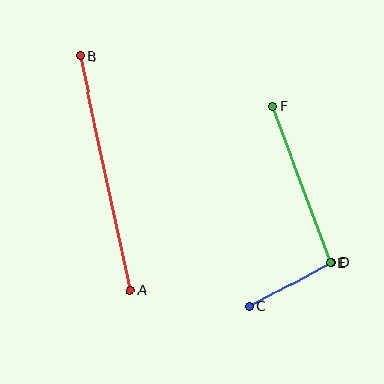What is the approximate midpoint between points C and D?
The midpoint is at approximately (291, 284) pixels.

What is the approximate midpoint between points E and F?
The midpoint is at approximately (302, 184) pixels.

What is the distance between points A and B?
The distance is approximately 239 pixels.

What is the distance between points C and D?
The distance is approximately 93 pixels.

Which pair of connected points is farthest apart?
Points A and B are farthest apart.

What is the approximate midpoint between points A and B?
The midpoint is at approximately (105, 173) pixels.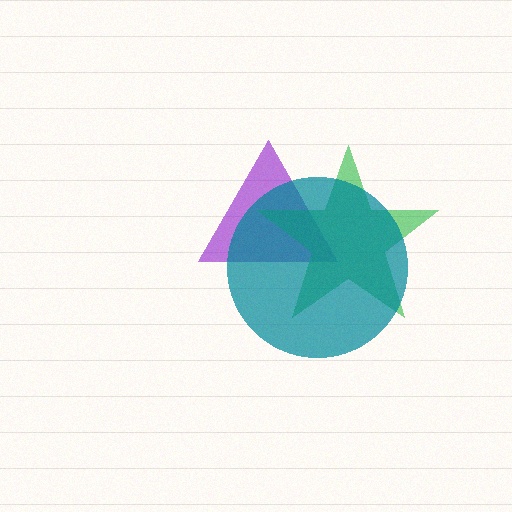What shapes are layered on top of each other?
The layered shapes are: a purple triangle, a green star, a teal circle.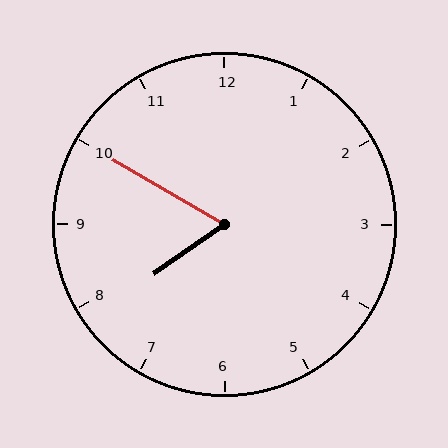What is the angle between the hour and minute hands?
Approximately 65 degrees.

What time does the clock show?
7:50.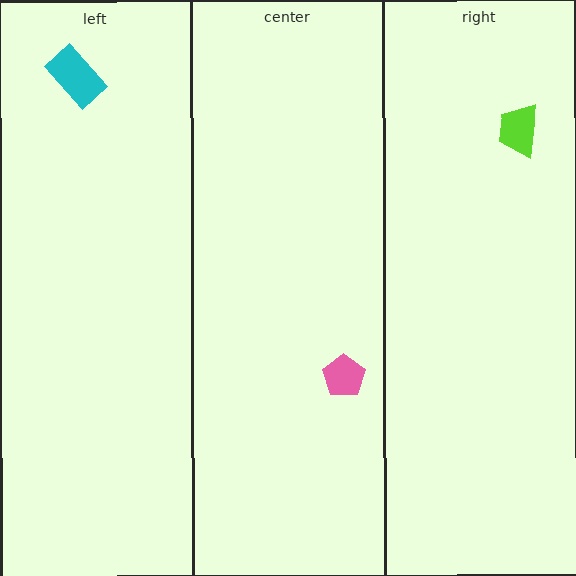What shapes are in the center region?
The pink pentagon.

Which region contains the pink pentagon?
The center region.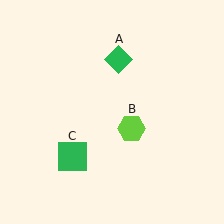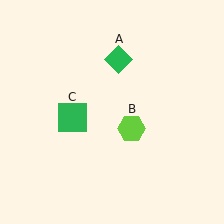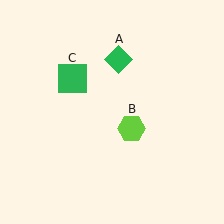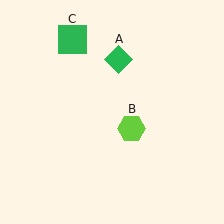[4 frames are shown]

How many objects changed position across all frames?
1 object changed position: green square (object C).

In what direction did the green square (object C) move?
The green square (object C) moved up.